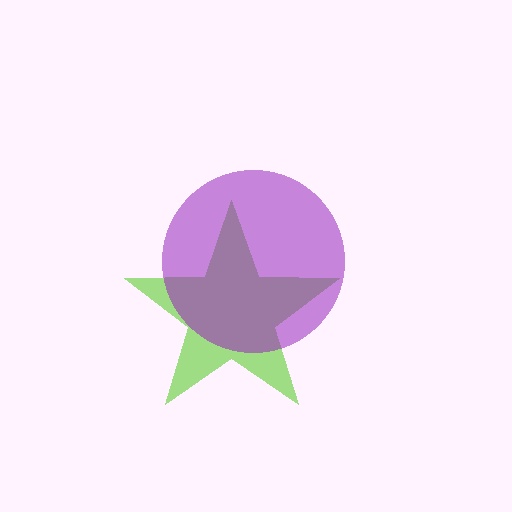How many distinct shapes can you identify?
There are 2 distinct shapes: a lime star, a purple circle.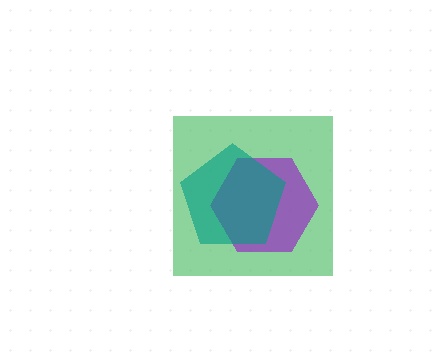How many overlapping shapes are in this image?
There are 3 overlapping shapes in the image.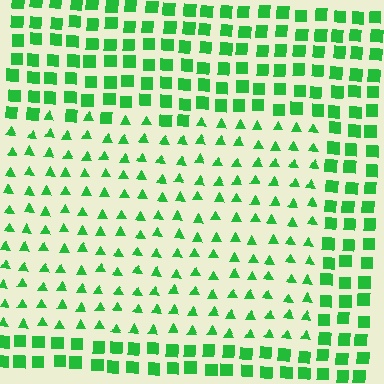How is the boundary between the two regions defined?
The boundary is defined by a change in element shape: triangles inside vs. squares outside. All elements share the same color and spacing.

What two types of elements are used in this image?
The image uses triangles inside the rectangle region and squares outside it.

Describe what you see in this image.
The image is filled with small green elements arranged in a uniform grid. A rectangle-shaped region contains triangles, while the surrounding area contains squares. The boundary is defined purely by the change in element shape.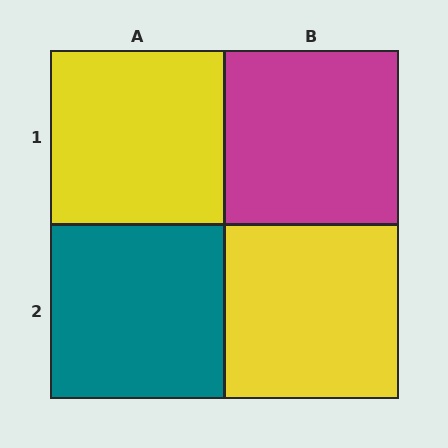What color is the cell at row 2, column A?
Teal.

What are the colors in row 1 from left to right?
Yellow, magenta.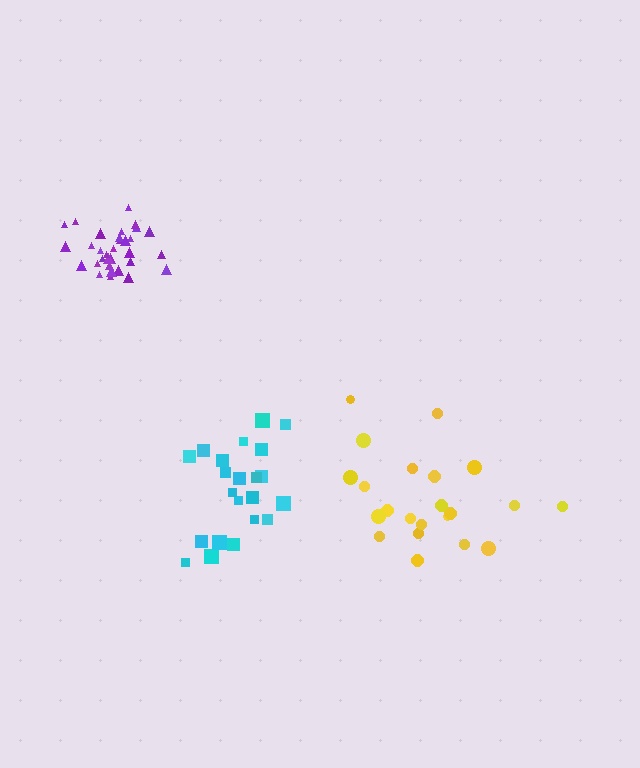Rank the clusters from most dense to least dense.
purple, cyan, yellow.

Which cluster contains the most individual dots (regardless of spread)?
Purple (32).